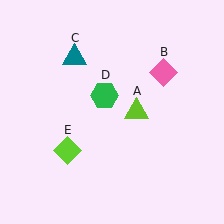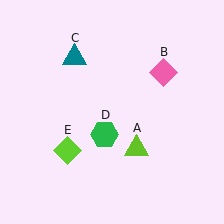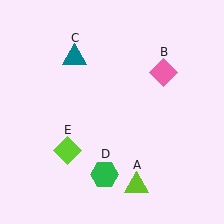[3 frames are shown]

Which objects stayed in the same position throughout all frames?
Pink diamond (object B) and teal triangle (object C) and lime diamond (object E) remained stationary.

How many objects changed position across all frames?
2 objects changed position: lime triangle (object A), green hexagon (object D).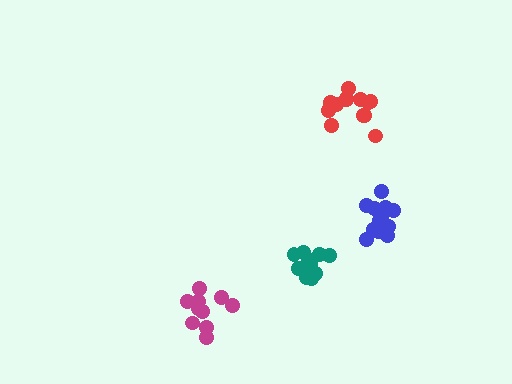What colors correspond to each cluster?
The clusters are colored: teal, blue, red, magenta.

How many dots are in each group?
Group 1: 12 dots, Group 2: 13 dots, Group 3: 13 dots, Group 4: 10 dots (48 total).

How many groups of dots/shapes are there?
There are 4 groups.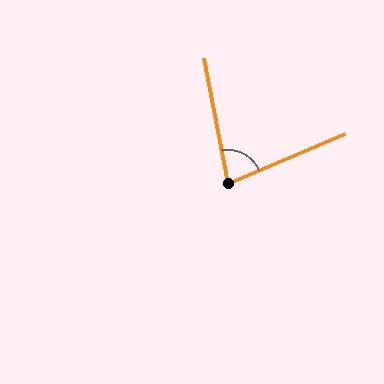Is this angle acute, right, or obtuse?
It is acute.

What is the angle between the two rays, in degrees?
Approximately 77 degrees.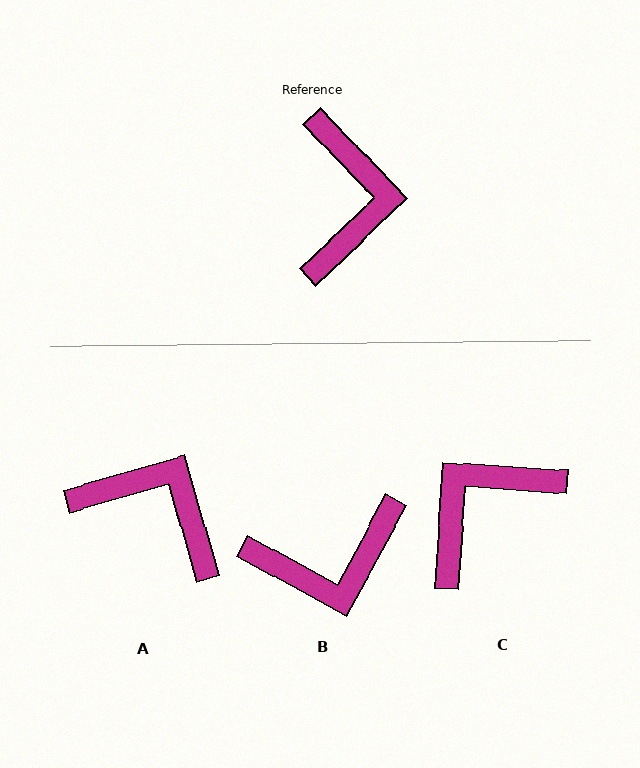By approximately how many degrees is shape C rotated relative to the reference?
Approximately 133 degrees counter-clockwise.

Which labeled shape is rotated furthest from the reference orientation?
C, about 133 degrees away.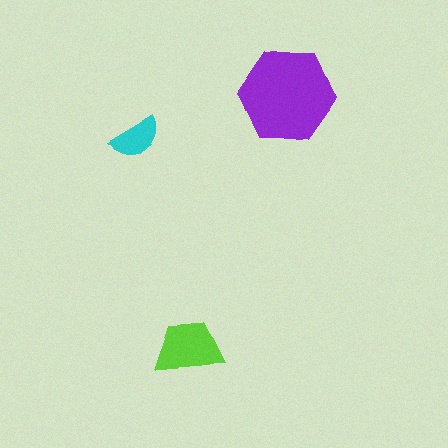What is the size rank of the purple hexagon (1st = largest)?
1st.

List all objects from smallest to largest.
The cyan semicircle, the lime trapezoid, the purple hexagon.